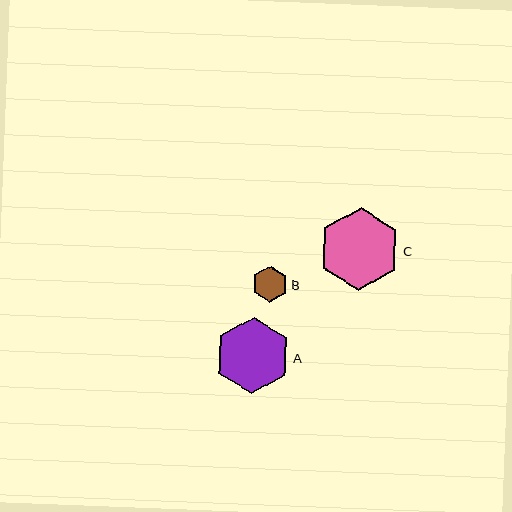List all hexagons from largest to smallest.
From largest to smallest: C, A, B.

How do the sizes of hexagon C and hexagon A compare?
Hexagon C and hexagon A are approximately the same size.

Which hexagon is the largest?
Hexagon C is the largest with a size of approximately 82 pixels.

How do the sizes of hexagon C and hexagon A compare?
Hexagon C and hexagon A are approximately the same size.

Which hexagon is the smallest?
Hexagon B is the smallest with a size of approximately 35 pixels.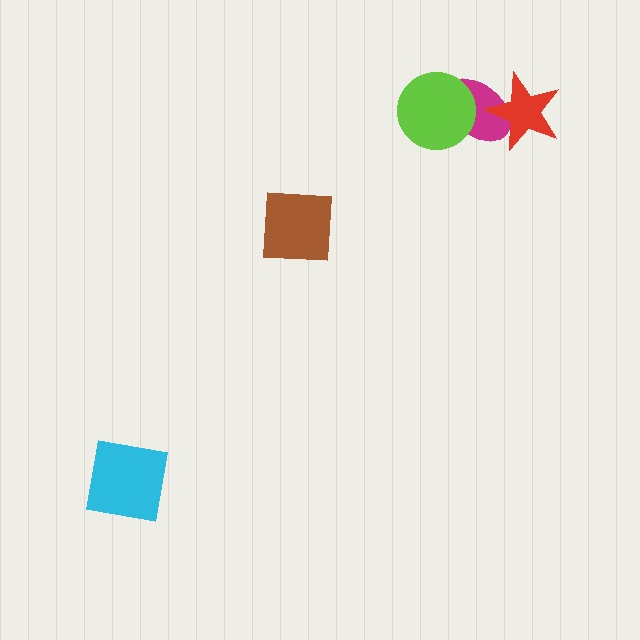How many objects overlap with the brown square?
0 objects overlap with the brown square.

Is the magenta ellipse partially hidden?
Yes, it is partially covered by another shape.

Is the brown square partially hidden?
No, no other shape covers it.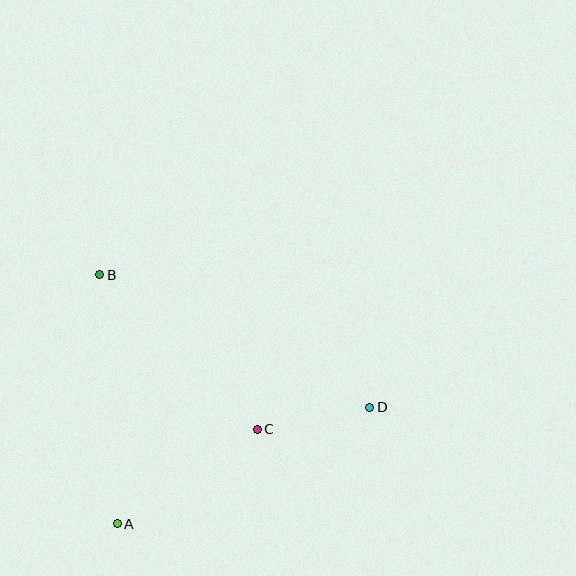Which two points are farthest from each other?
Points B and D are farthest from each other.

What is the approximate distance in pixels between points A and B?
The distance between A and B is approximately 250 pixels.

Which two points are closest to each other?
Points C and D are closest to each other.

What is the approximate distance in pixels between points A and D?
The distance between A and D is approximately 278 pixels.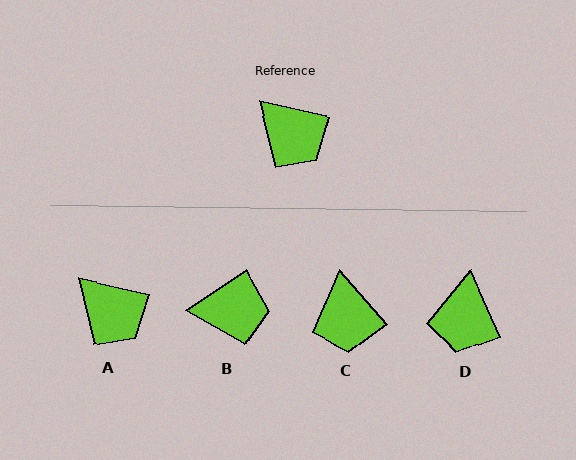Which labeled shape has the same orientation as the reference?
A.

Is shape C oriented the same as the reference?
No, it is off by about 37 degrees.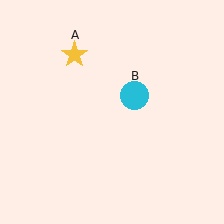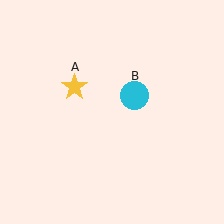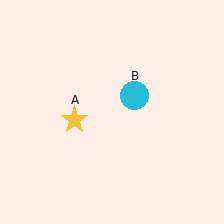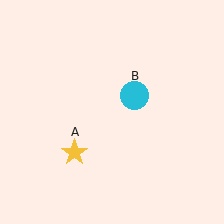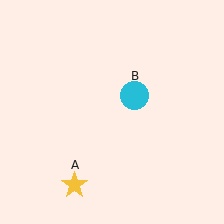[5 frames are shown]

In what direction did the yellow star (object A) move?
The yellow star (object A) moved down.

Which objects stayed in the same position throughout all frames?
Cyan circle (object B) remained stationary.